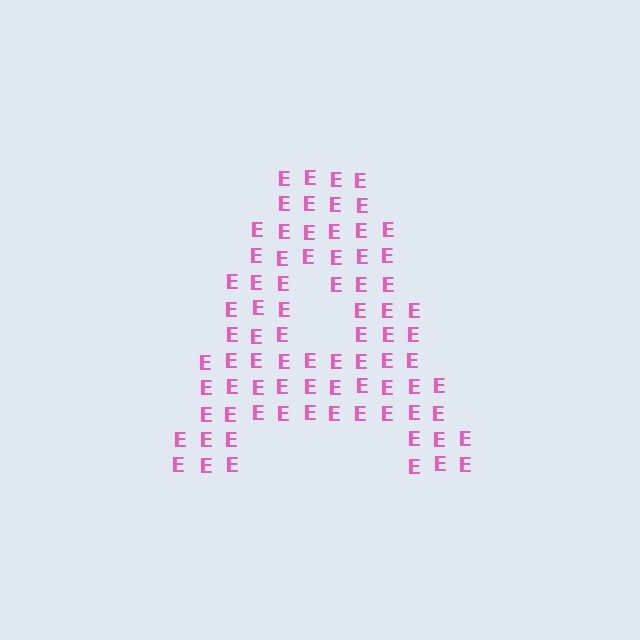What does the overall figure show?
The overall figure shows the letter A.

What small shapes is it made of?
It is made of small letter E's.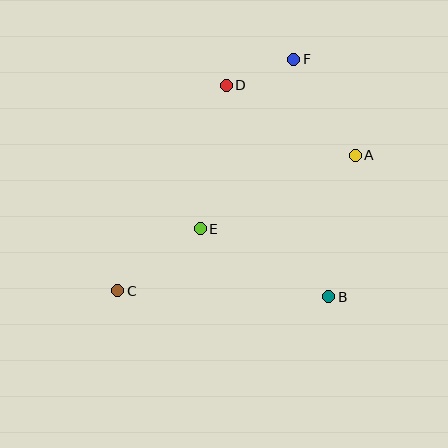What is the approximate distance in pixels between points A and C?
The distance between A and C is approximately 273 pixels.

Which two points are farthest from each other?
Points C and F are farthest from each other.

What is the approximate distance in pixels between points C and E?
The distance between C and E is approximately 103 pixels.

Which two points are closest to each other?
Points D and F are closest to each other.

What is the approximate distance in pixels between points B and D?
The distance between B and D is approximately 235 pixels.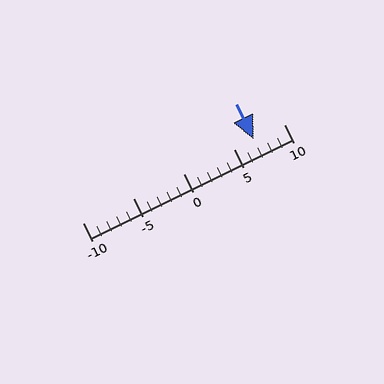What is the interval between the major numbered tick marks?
The major tick marks are spaced 5 units apart.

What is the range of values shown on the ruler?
The ruler shows values from -10 to 10.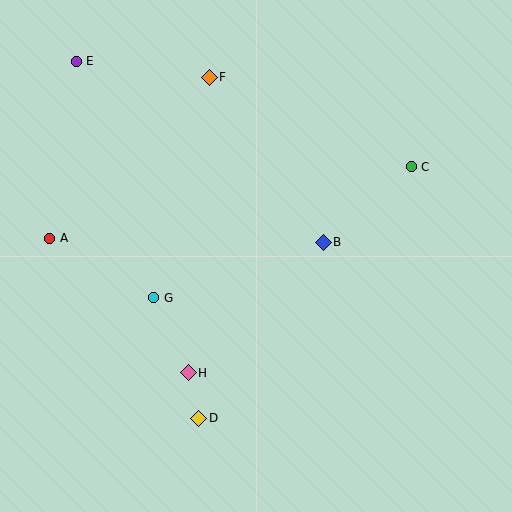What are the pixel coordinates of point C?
Point C is at (411, 167).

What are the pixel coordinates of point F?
Point F is at (209, 77).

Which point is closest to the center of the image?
Point B at (323, 242) is closest to the center.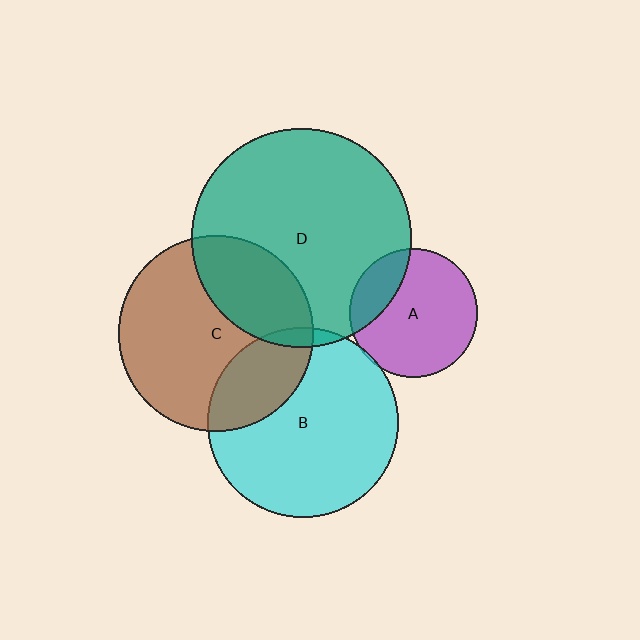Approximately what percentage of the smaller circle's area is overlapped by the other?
Approximately 5%.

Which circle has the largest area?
Circle D (teal).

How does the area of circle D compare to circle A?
Approximately 2.9 times.